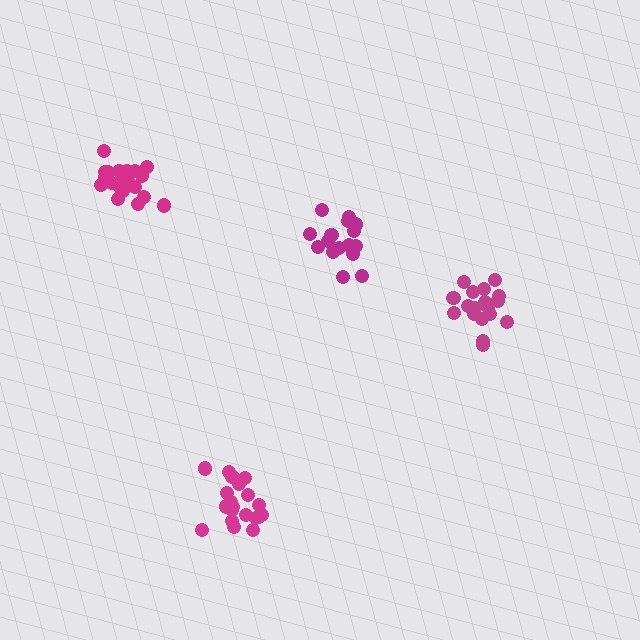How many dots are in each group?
Group 1: 21 dots, Group 2: 21 dots, Group 3: 18 dots, Group 4: 17 dots (77 total).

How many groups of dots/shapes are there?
There are 4 groups.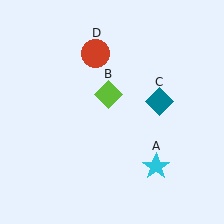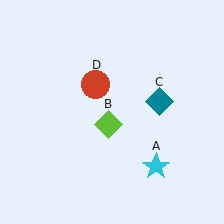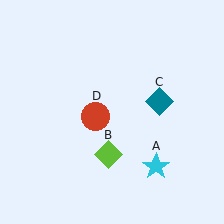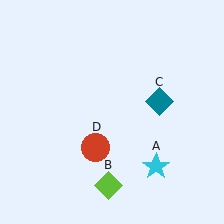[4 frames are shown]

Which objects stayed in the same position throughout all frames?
Cyan star (object A) and teal diamond (object C) remained stationary.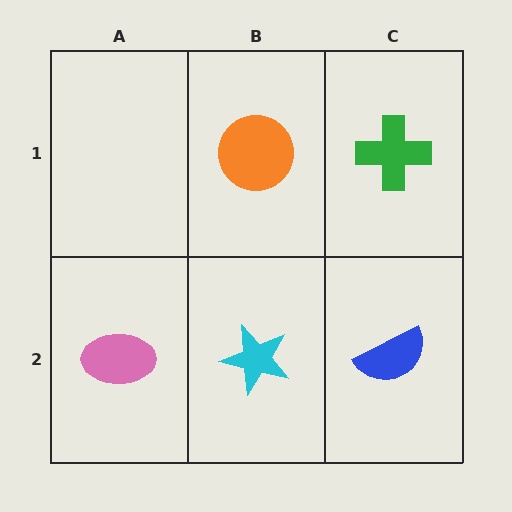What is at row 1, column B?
An orange circle.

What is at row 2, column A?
A pink ellipse.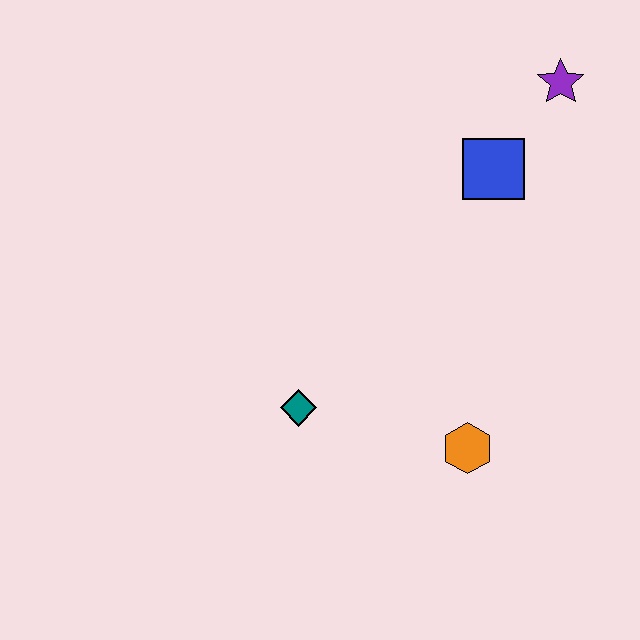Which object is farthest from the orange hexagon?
The purple star is farthest from the orange hexagon.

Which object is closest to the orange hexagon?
The teal diamond is closest to the orange hexagon.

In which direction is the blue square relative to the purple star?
The blue square is below the purple star.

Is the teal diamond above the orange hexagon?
Yes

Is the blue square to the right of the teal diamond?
Yes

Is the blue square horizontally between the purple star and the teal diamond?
Yes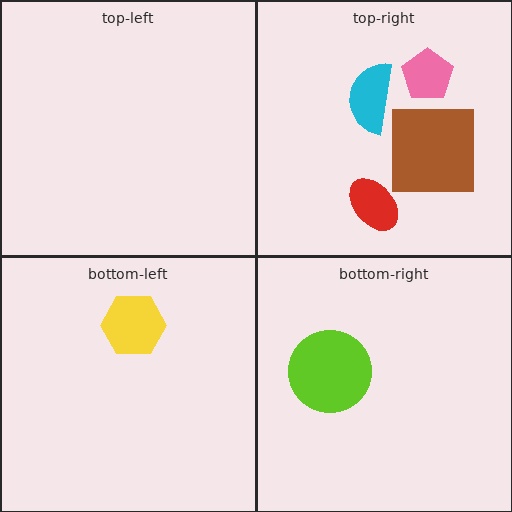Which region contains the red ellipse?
The top-right region.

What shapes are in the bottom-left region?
The yellow hexagon.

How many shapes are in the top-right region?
4.